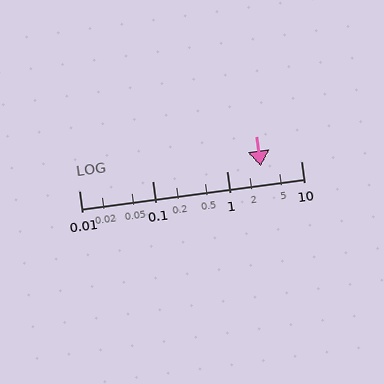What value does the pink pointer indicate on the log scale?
The pointer indicates approximately 2.9.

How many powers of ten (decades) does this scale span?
The scale spans 3 decades, from 0.01 to 10.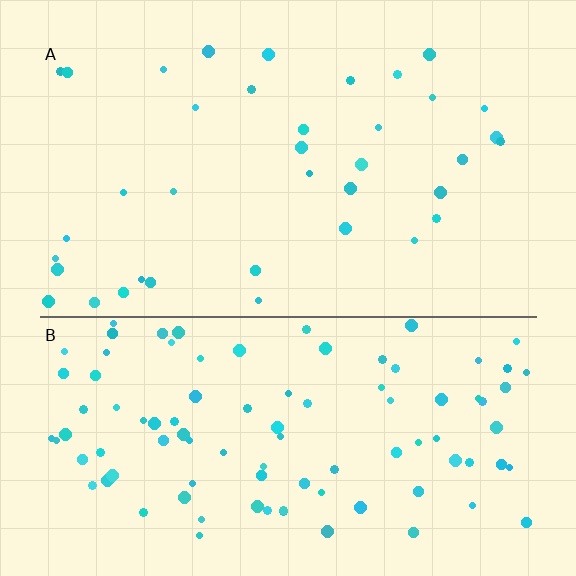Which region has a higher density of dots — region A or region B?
B (the bottom).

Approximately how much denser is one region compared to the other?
Approximately 2.6× — region B over region A.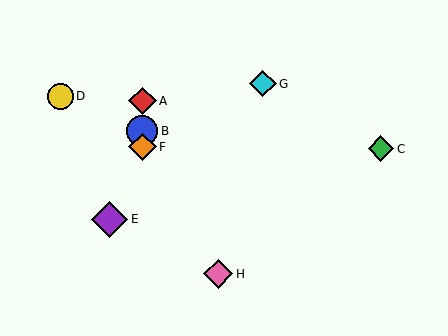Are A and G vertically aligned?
No, A is at x≈142 and G is at x≈263.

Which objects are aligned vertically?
Objects A, B, F are aligned vertically.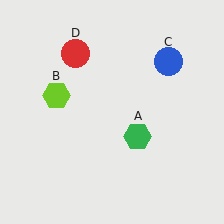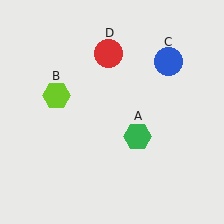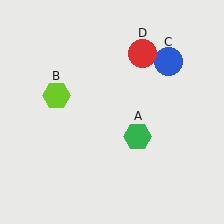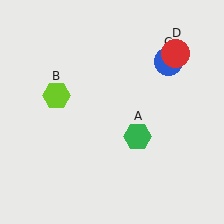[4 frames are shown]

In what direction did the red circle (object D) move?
The red circle (object D) moved right.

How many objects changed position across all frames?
1 object changed position: red circle (object D).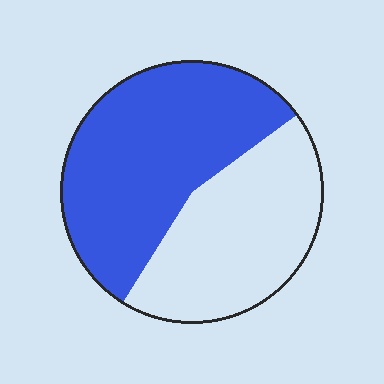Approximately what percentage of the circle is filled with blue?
Approximately 55%.